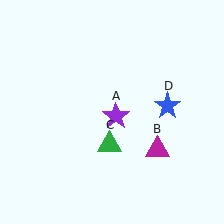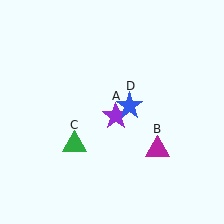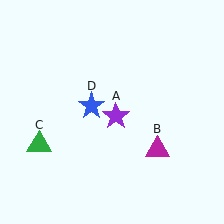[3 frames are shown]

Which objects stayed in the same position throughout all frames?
Purple star (object A) and magenta triangle (object B) remained stationary.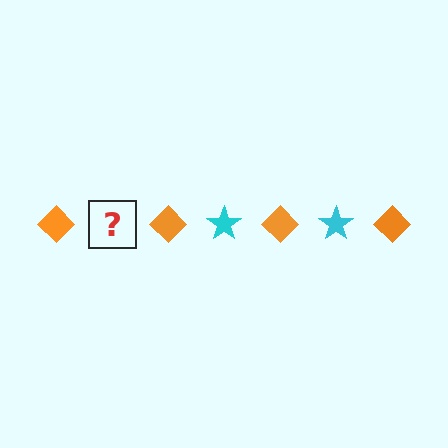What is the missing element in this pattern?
The missing element is a cyan star.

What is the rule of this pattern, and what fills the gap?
The rule is that the pattern alternates between orange diamond and cyan star. The gap should be filled with a cyan star.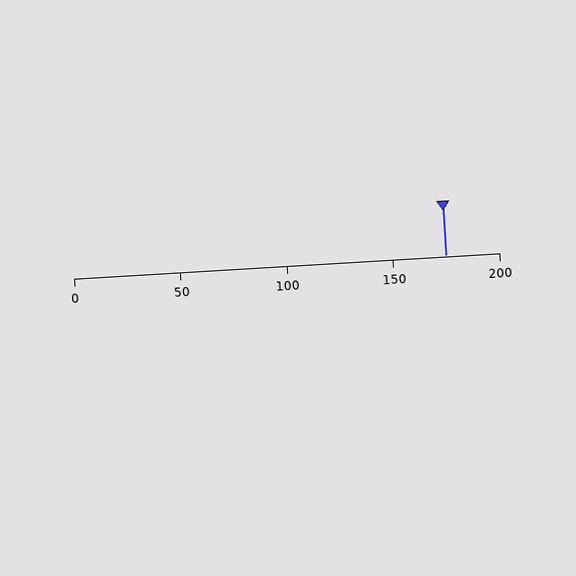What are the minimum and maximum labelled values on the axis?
The axis runs from 0 to 200.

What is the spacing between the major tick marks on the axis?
The major ticks are spaced 50 apart.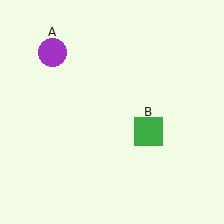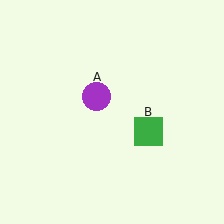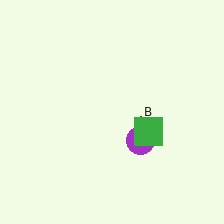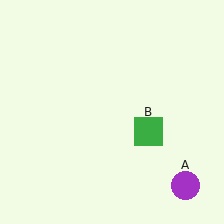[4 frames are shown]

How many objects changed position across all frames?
1 object changed position: purple circle (object A).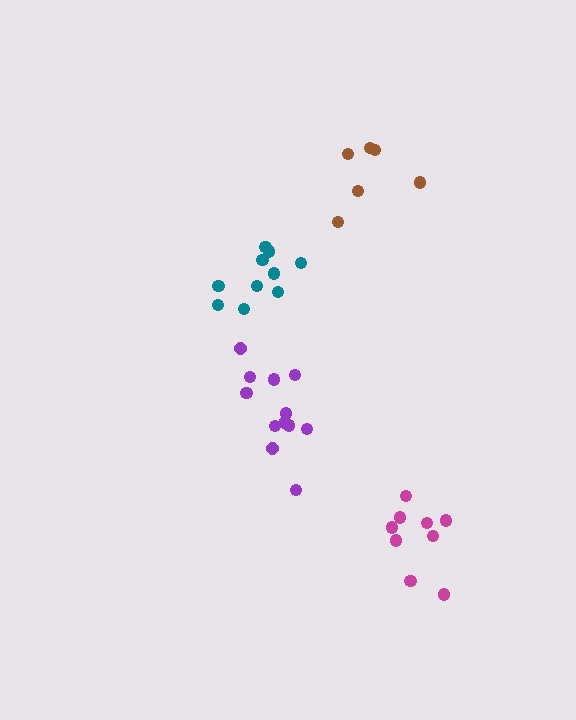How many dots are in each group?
Group 1: 10 dots, Group 2: 6 dots, Group 3: 12 dots, Group 4: 9 dots (37 total).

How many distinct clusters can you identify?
There are 4 distinct clusters.